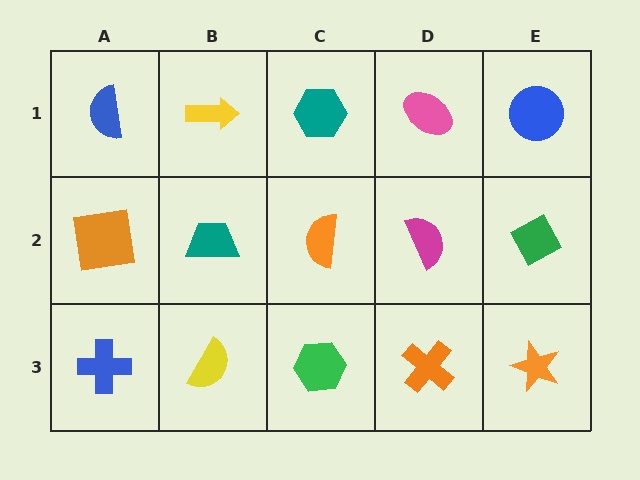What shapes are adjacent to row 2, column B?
A yellow arrow (row 1, column B), a yellow semicircle (row 3, column B), an orange square (row 2, column A), an orange semicircle (row 2, column C).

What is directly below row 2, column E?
An orange star.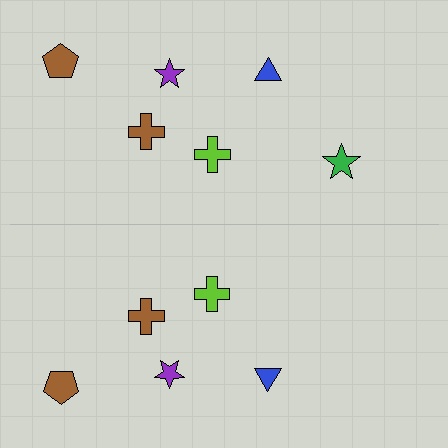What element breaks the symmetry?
A green star is missing from the bottom side.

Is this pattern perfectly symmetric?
No, the pattern is not perfectly symmetric. A green star is missing from the bottom side.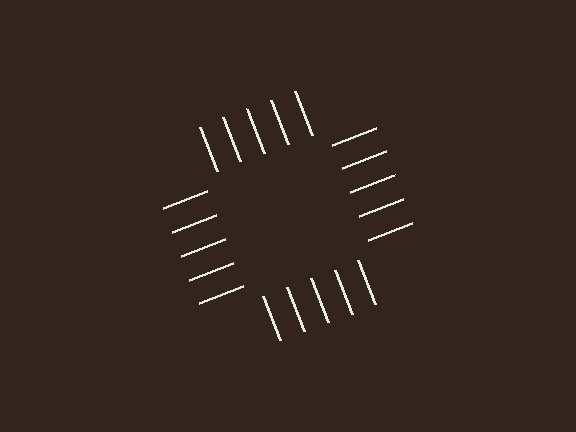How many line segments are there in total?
20 — 5 along each of the 4 edges.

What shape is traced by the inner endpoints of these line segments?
An illusory square — the line segments terminate on its edges but no continuous stroke is drawn.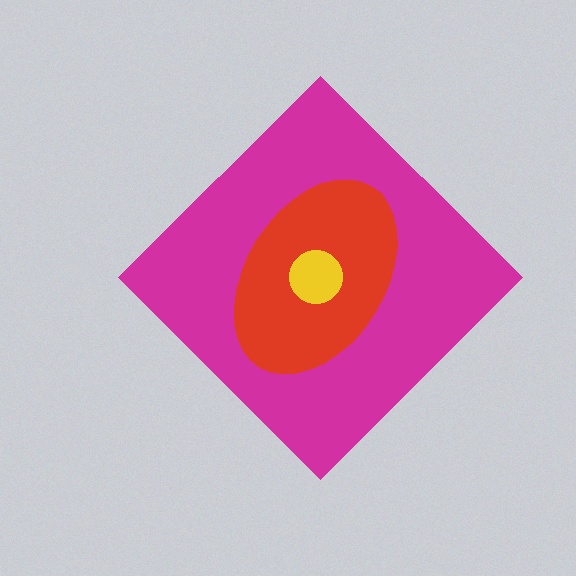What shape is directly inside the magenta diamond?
The red ellipse.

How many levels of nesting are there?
3.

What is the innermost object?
The yellow circle.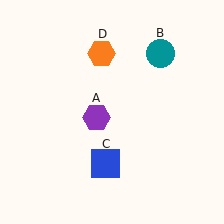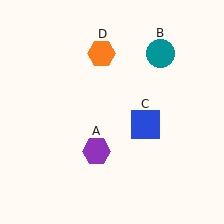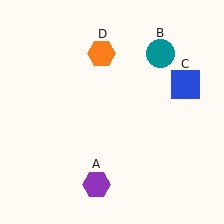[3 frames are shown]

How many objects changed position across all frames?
2 objects changed position: purple hexagon (object A), blue square (object C).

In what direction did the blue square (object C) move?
The blue square (object C) moved up and to the right.